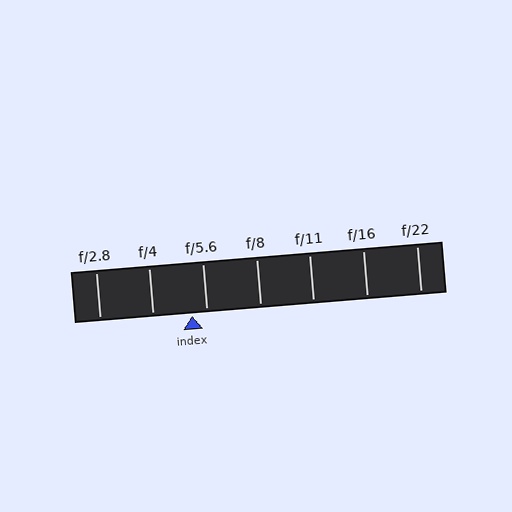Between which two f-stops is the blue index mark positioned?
The index mark is between f/4 and f/5.6.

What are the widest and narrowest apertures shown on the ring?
The widest aperture shown is f/2.8 and the narrowest is f/22.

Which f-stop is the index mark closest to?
The index mark is closest to f/5.6.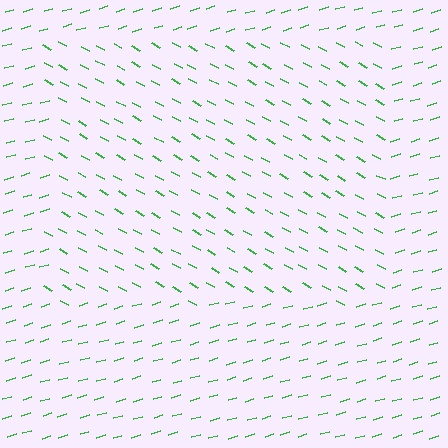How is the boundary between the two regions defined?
The boundary is defined purely by a change in line orientation (approximately 45 degrees difference). All lines are the same color and thickness.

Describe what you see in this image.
The image is filled with small green line segments. A rectangle region in the image has lines oriented differently from the surrounding lines, creating a visible texture boundary.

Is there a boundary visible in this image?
Yes, there is a texture boundary formed by a change in line orientation.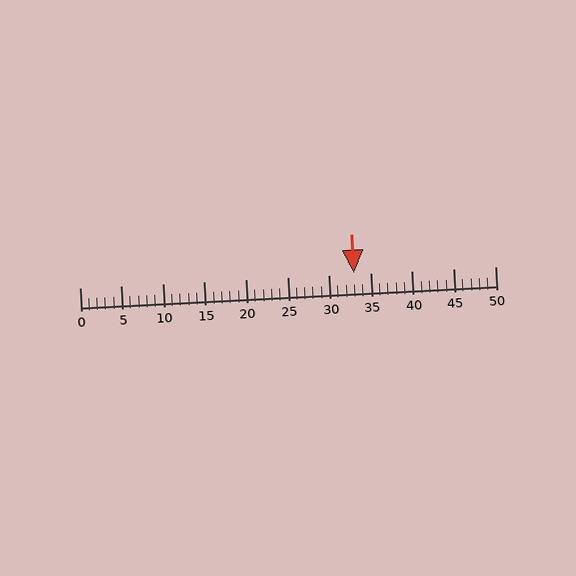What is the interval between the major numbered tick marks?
The major tick marks are spaced 5 units apart.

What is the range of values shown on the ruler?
The ruler shows values from 0 to 50.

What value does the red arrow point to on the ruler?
The red arrow points to approximately 33.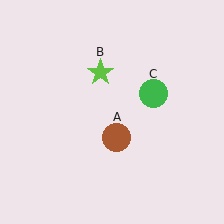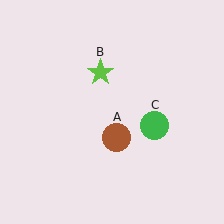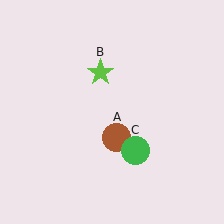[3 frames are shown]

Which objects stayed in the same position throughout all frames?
Brown circle (object A) and lime star (object B) remained stationary.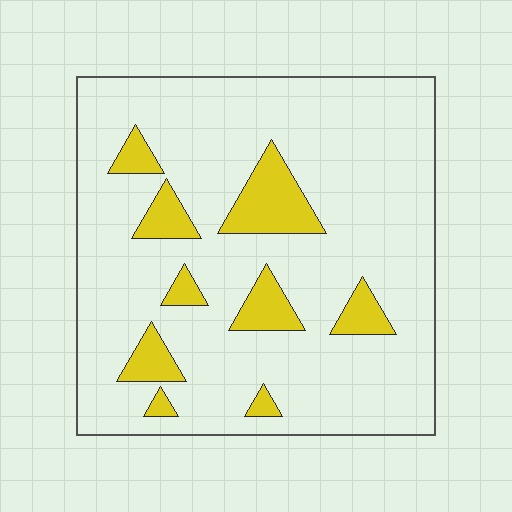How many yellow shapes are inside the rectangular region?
9.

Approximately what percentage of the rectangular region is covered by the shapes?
Approximately 15%.